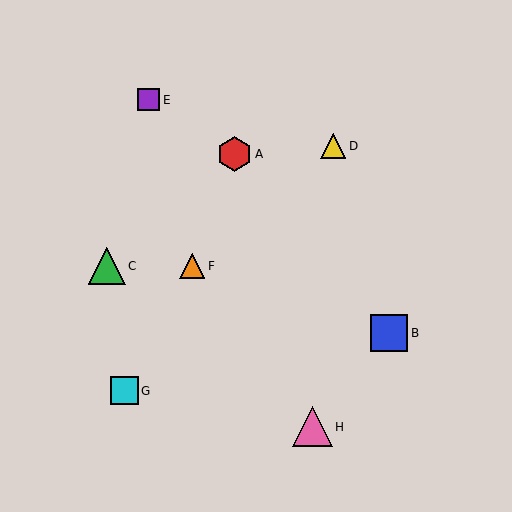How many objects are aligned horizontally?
2 objects (C, F) are aligned horizontally.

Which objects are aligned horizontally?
Objects C, F are aligned horizontally.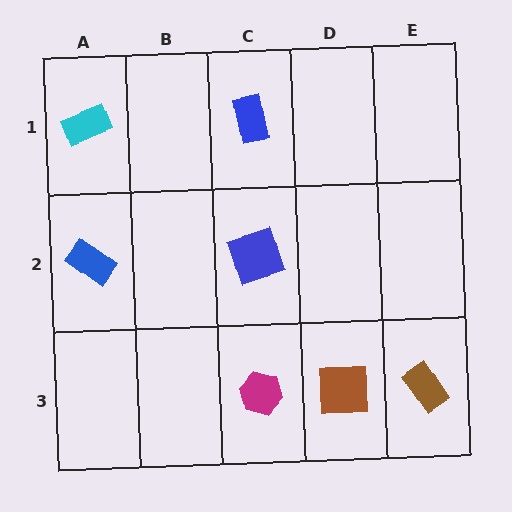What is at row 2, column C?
A blue square.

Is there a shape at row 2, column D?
No, that cell is empty.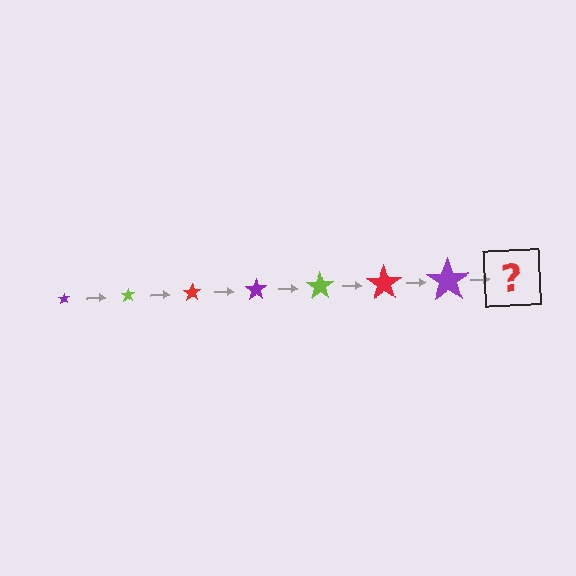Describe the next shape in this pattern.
It should be a lime star, larger than the previous one.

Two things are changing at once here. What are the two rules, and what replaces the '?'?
The two rules are that the star grows larger each step and the color cycles through purple, lime, and red. The '?' should be a lime star, larger than the previous one.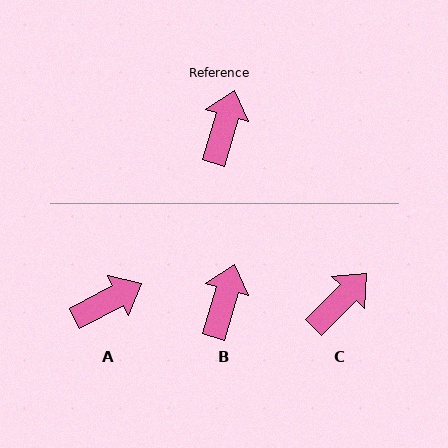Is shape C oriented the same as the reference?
No, it is off by about 29 degrees.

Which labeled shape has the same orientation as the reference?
B.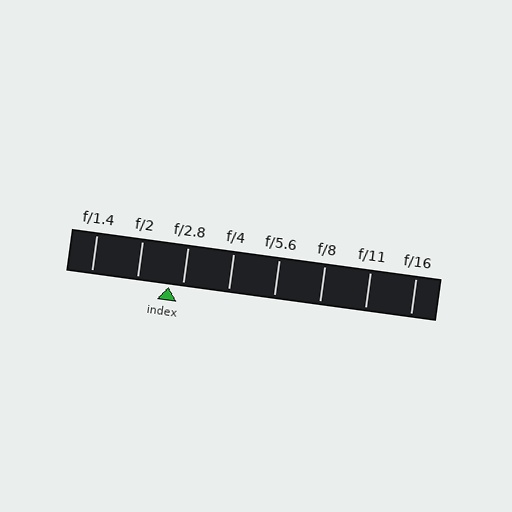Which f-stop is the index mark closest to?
The index mark is closest to f/2.8.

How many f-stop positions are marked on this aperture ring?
There are 8 f-stop positions marked.